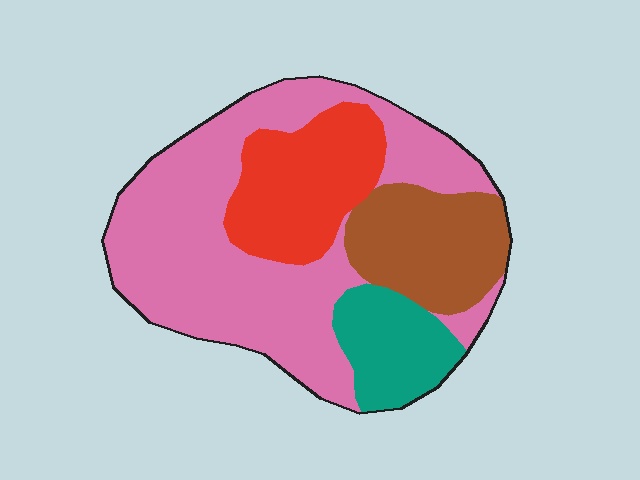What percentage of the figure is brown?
Brown takes up about one sixth (1/6) of the figure.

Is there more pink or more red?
Pink.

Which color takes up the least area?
Teal, at roughly 10%.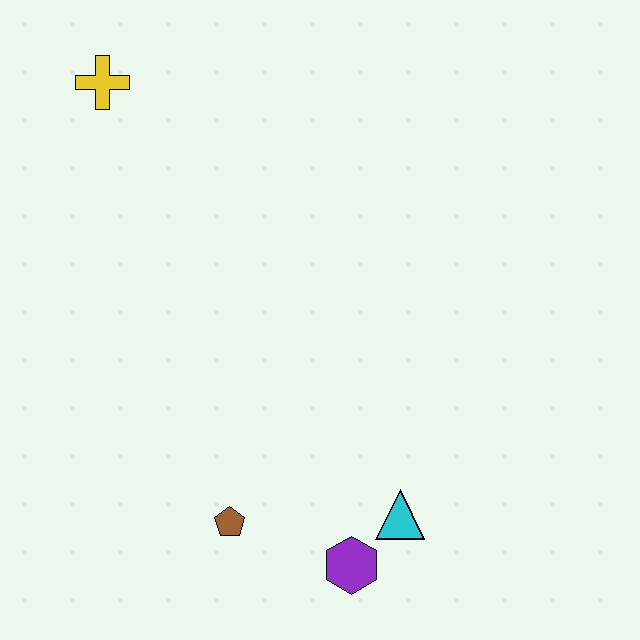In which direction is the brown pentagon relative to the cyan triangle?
The brown pentagon is to the left of the cyan triangle.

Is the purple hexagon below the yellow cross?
Yes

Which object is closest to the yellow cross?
The brown pentagon is closest to the yellow cross.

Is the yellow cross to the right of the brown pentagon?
No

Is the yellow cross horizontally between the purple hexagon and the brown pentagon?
No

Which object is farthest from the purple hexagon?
The yellow cross is farthest from the purple hexagon.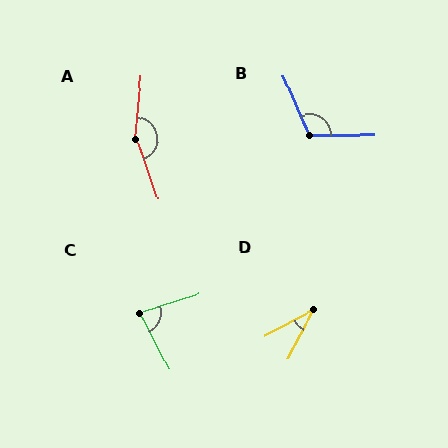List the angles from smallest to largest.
D (35°), C (81°), B (113°), A (155°).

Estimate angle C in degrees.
Approximately 81 degrees.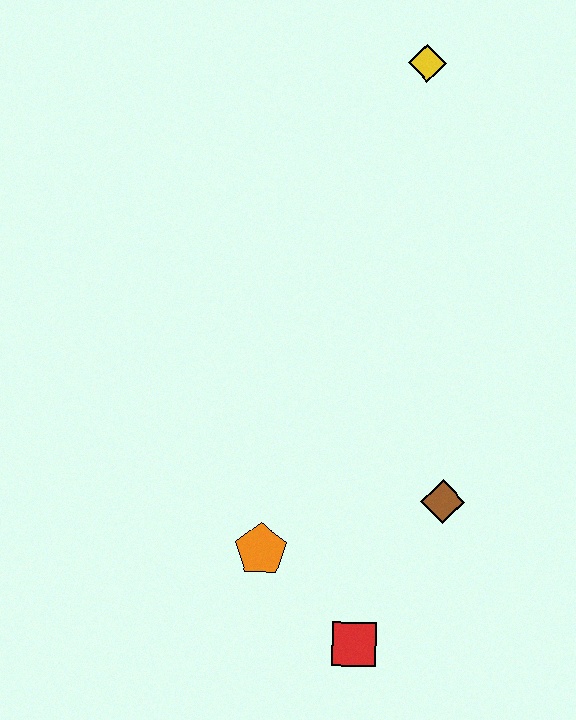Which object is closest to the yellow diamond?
The brown diamond is closest to the yellow diamond.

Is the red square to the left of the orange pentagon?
No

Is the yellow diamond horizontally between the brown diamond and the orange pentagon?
Yes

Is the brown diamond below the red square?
No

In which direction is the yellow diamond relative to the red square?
The yellow diamond is above the red square.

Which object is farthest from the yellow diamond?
The red square is farthest from the yellow diamond.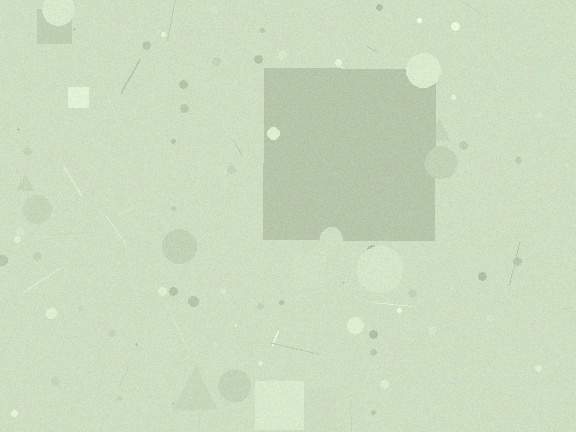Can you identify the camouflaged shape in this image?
The camouflaged shape is a square.